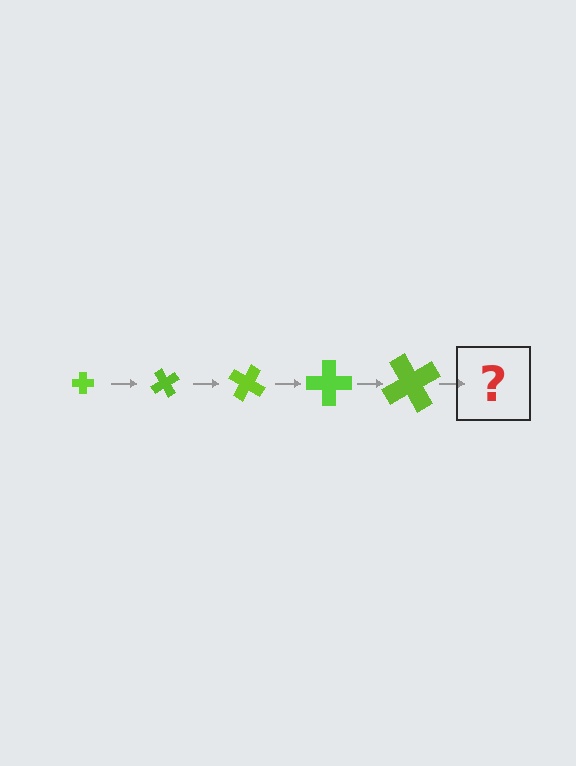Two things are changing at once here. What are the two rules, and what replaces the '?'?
The two rules are that the cross grows larger each step and it rotates 60 degrees each step. The '?' should be a cross, larger than the previous one and rotated 300 degrees from the start.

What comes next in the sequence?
The next element should be a cross, larger than the previous one and rotated 300 degrees from the start.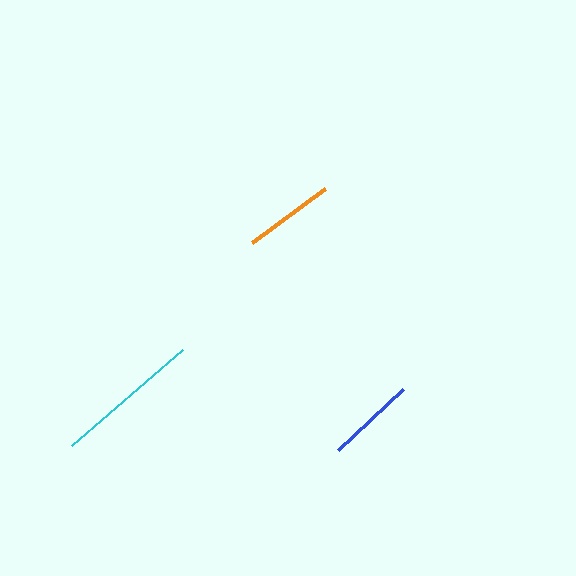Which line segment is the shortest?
The blue line is the shortest at approximately 89 pixels.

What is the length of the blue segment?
The blue segment is approximately 89 pixels long.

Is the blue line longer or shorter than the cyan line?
The cyan line is longer than the blue line.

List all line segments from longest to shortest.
From longest to shortest: cyan, orange, blue.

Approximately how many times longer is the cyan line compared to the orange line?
The cyan line is approximately 1.6 times the length of the orange line.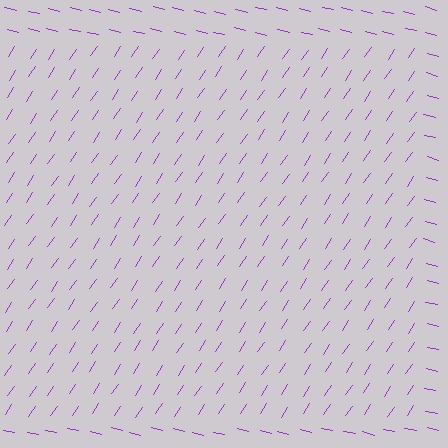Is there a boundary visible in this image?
Yes, there is a texture boundary formed by a change in line orientation.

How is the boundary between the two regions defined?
The boundary is defined purely by a change in line orientation (approximately 70 degrees difference). All lines are the same color and thickness.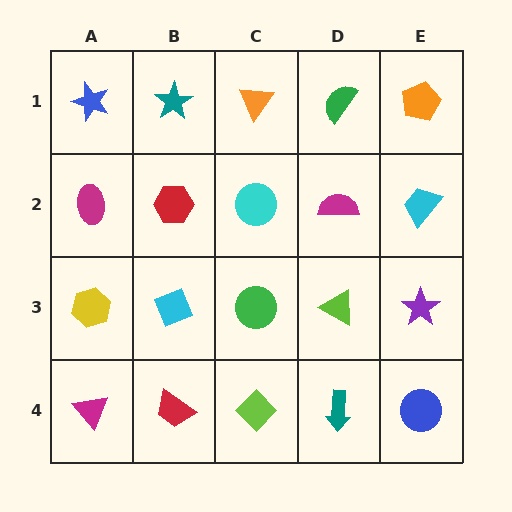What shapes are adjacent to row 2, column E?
An orange pentagon (row 1, column E), a purple star (row 3, column E), a magenta semicircle (row 2, column D).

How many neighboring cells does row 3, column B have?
4.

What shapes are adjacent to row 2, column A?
A blue star (row 1, column A), a yellow hexagon (row 3, column A), a red hexagon (row 2, column B).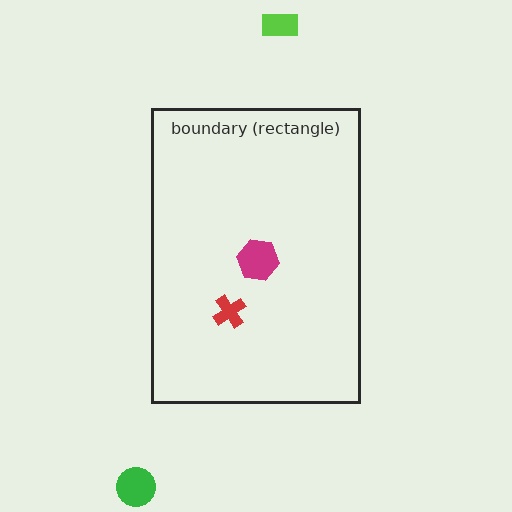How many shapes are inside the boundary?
2 inside, 2 outside.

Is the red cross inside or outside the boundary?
Inside.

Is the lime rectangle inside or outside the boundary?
Outside.